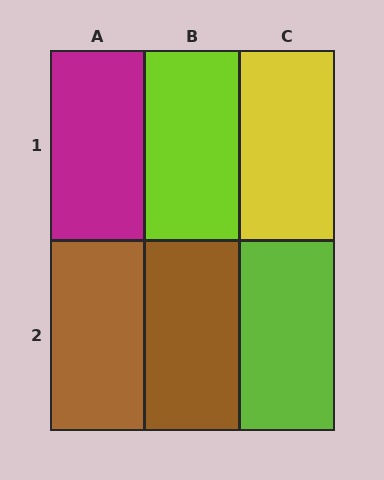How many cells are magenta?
1 cell is magenta.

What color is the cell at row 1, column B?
Lime.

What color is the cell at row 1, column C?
Yellow.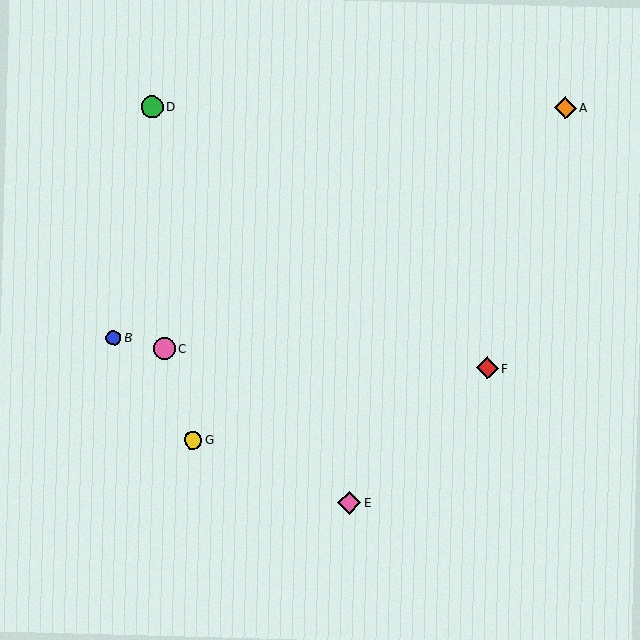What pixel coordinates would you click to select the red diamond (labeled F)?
Click at (487, 368) to select the red diamond F.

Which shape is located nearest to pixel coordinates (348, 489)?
The pink diamond (labeled E) at (349, 503) is nearest to that location.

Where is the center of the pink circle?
The center of the pink circle is at (164, 348).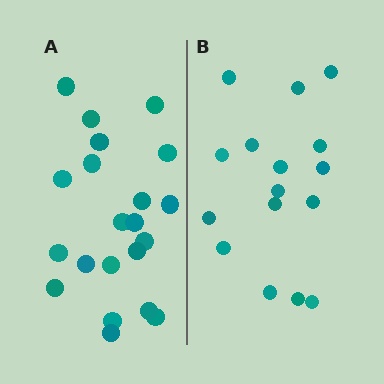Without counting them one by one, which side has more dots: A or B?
Region A (the left region) has more dots.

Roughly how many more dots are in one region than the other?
Region A has about 5 more dots than region B.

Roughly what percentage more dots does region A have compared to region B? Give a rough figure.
About 30% more.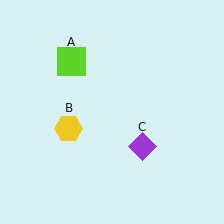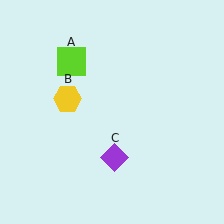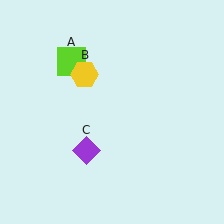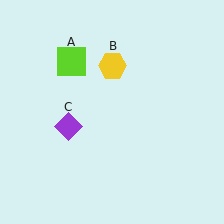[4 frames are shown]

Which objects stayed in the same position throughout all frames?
Lime square (object A) remained stationary.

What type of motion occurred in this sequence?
The yellow hexagon (object B), purple diamond (object C) rotated clockwise around the center of the scene.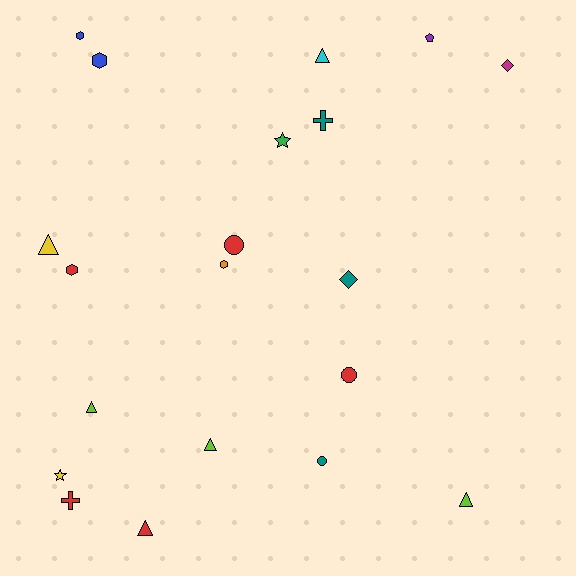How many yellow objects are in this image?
There are 2 yellow objects.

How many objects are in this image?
There are 20 objects.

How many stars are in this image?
There are 2 stars.